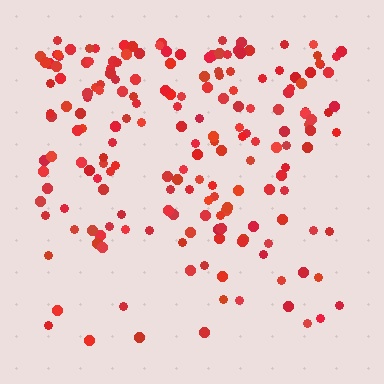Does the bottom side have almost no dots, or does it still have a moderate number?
Still a moderate number, just noticeably fewer than the top.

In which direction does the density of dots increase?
From bottom to top, with the top side densest.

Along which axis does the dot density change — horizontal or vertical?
Vertical.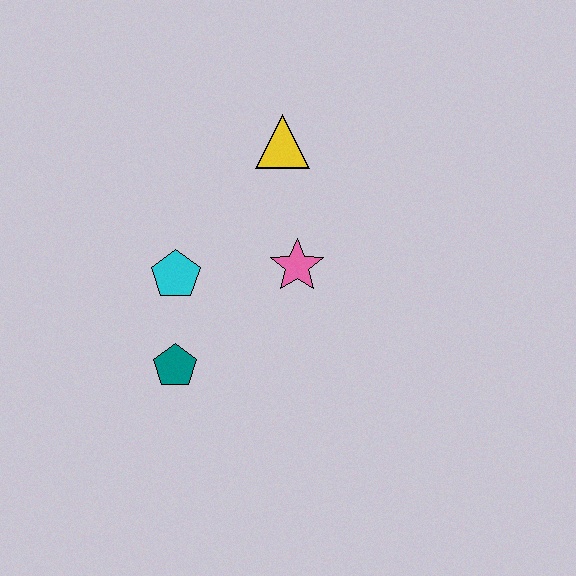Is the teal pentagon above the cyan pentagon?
No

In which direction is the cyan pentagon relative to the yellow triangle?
The cyan pentagon is below the yellow triangle.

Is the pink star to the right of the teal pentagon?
Yes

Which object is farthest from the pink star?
The teal pentagon is farthest from the pink star.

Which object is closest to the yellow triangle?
The pink star is closest to the yellow triangle.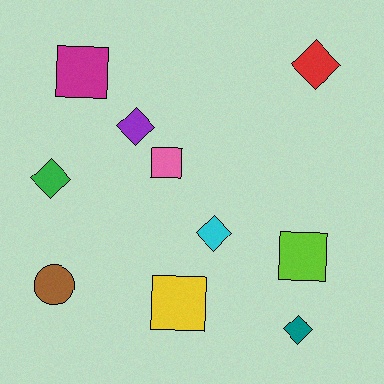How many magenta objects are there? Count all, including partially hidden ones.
There is 1 magenta object.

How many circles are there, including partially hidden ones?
There is 1 circle.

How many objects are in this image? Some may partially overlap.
There are 10 objects.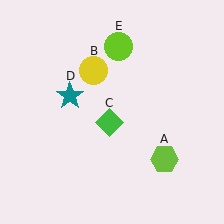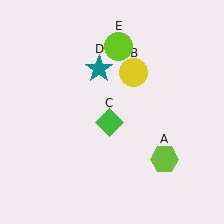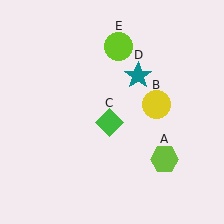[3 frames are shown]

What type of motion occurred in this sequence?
The yellow circle (object B), teal star (object D) rotated clockwise around the center of the scene.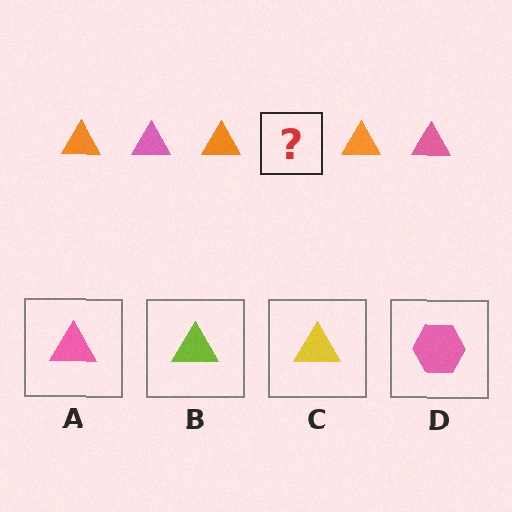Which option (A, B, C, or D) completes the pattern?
A.